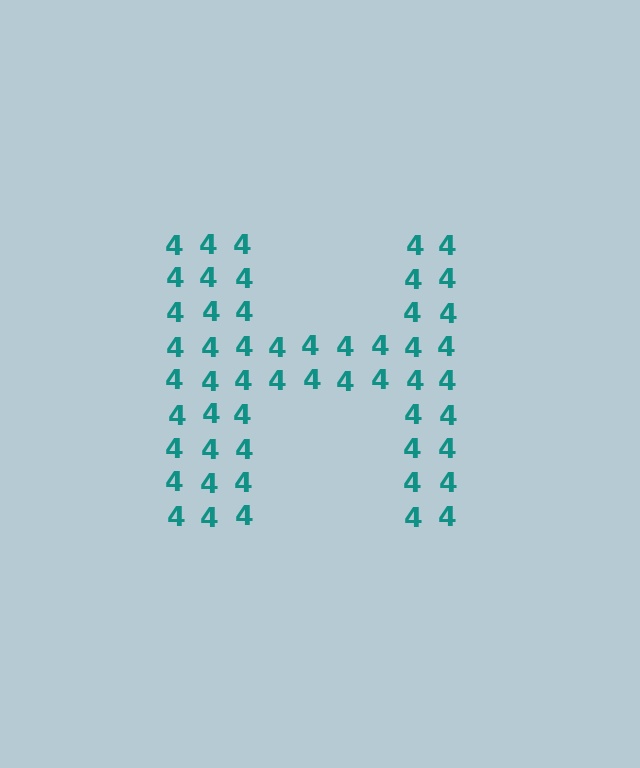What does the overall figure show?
The overall figure shows the letter H.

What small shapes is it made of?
It is made of small digit 4's.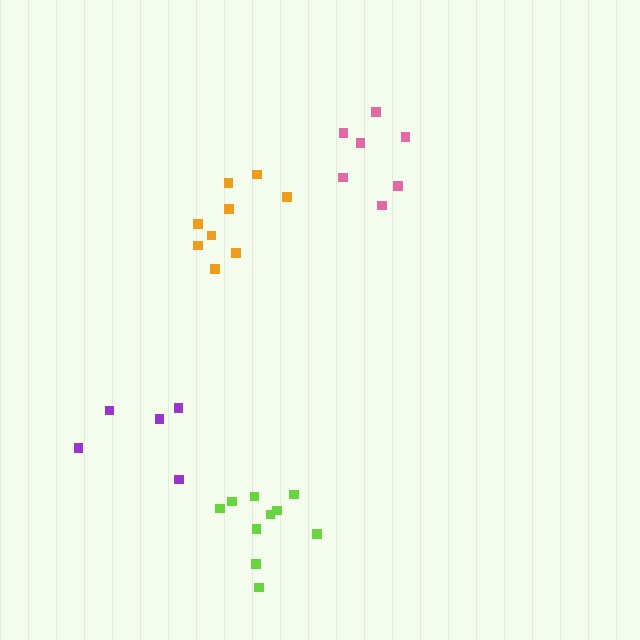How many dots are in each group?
Group 1: 9 dots, Group 2: 10 dots, Group 3: 5 dots, Group 4: 7 dots (31 total).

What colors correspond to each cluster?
The clusters are colored: orange, lime, purple, pink.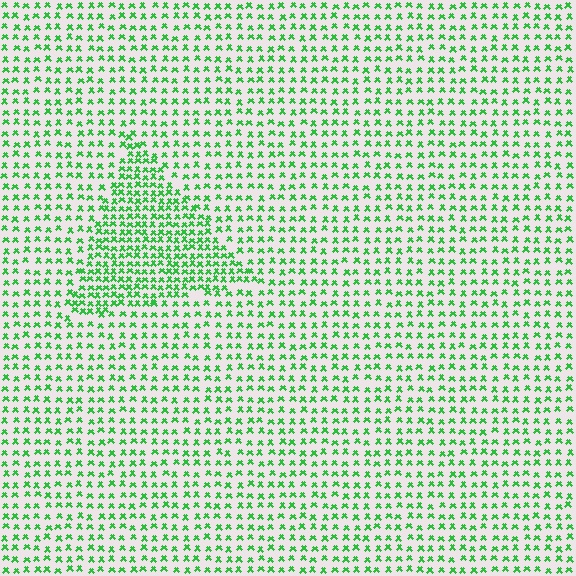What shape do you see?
I see a triangle.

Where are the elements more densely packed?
The elements are more densely packed inside the triangle boundary.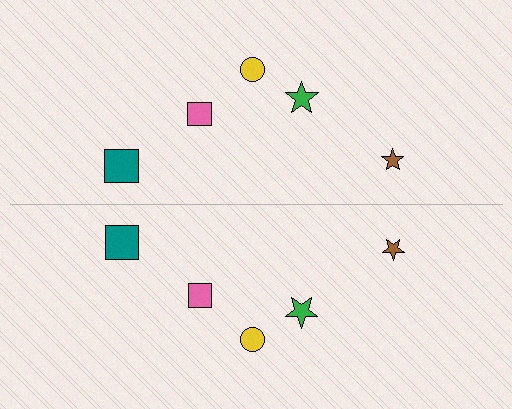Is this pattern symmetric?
Yes, this pattern has bilateral (reflection) symmetry.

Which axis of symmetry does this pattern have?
The pattern has a horizontal axis of symmetry running through the center of the image.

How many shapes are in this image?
There are 10 shapes in this image.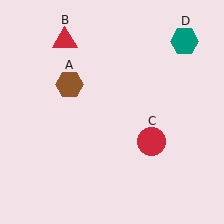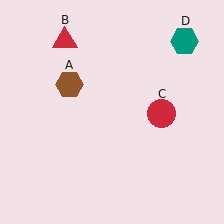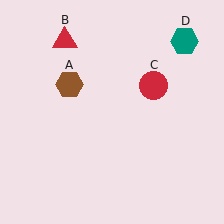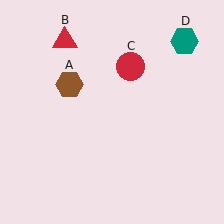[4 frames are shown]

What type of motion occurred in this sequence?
The red circle (object C) rotated counterclockwise around the center of the scene.